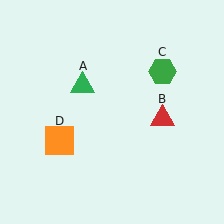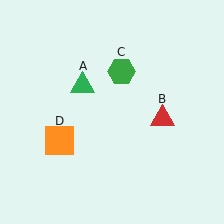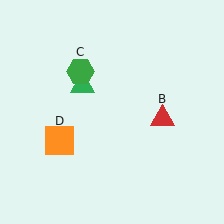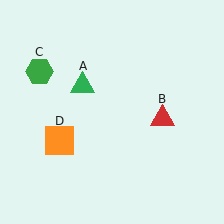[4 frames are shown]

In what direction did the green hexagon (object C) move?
The green hexagon (object C) moved left.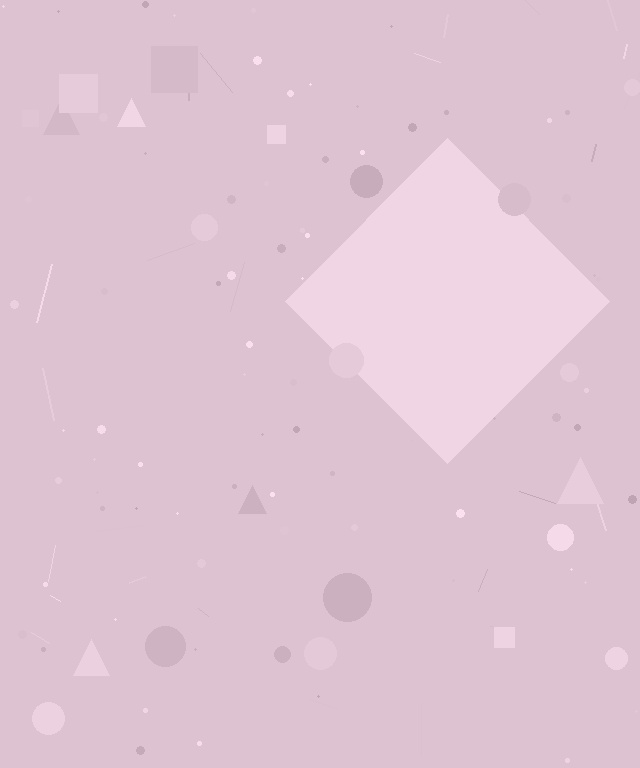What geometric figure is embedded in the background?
A diamond is embedded in the background.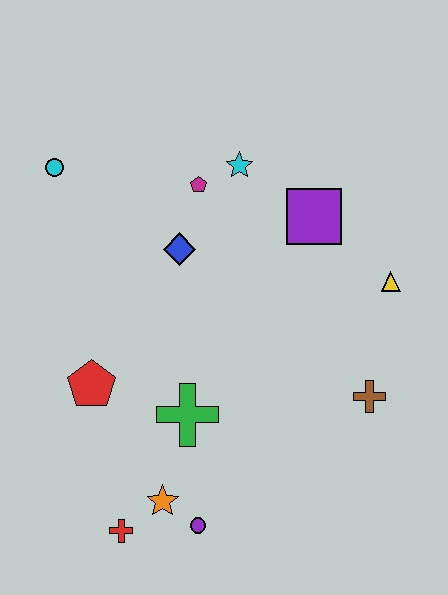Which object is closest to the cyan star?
The magenta pentagon is closest to the cyan star.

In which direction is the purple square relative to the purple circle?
The purple square is above the purple circle.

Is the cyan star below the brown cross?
No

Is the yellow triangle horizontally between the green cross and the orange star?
No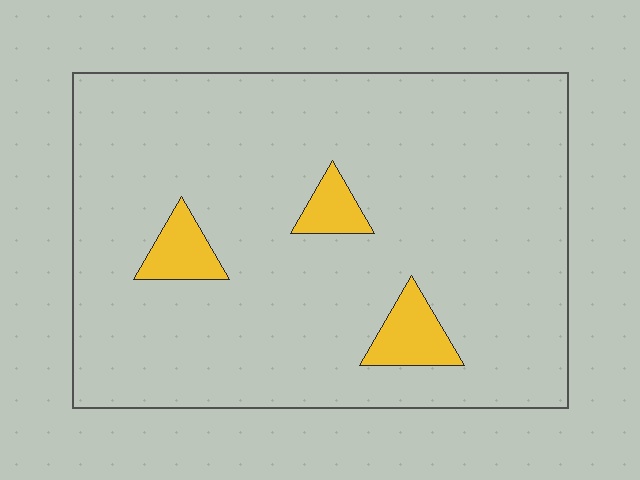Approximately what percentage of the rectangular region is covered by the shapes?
Approximately 5%.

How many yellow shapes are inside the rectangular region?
3.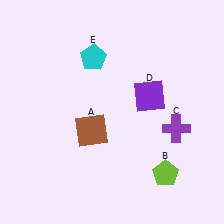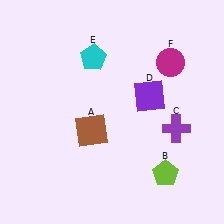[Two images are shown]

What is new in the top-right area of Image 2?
A magenta circle (F) was added in the top-right area of Image 2.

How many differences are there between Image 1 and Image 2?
There is 1 difference between the two images.